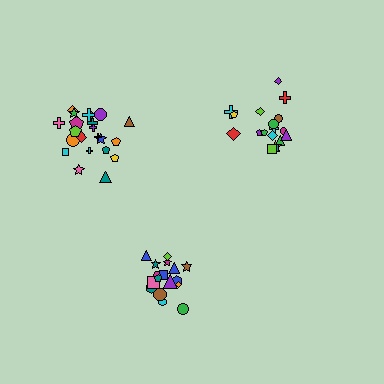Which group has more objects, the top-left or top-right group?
The top-left group.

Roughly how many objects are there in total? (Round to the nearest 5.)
Roughly 60 objects in total.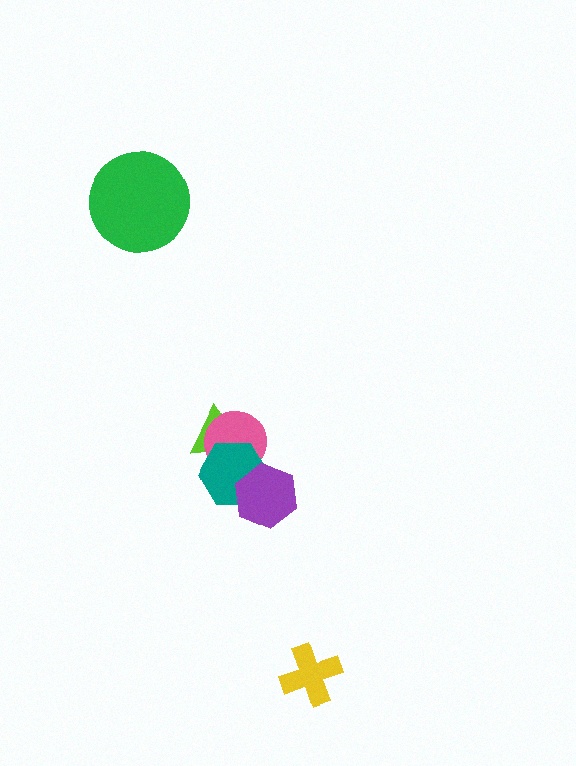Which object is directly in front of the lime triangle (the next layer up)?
The pink circle is directly in front of the lime triangle.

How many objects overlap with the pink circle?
2 objects overlap with the pink circle.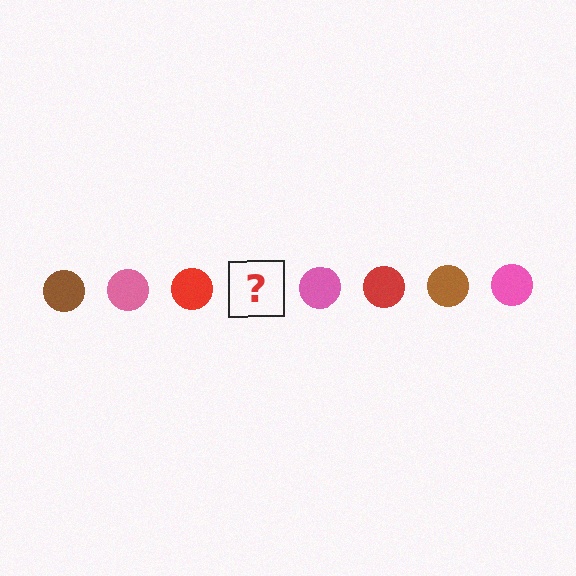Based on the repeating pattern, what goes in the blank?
The blank should be a brown circle.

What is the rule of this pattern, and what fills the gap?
The rule is that the pattern cycles through brown, pink, red circles. The gap should be filled with a brown circle.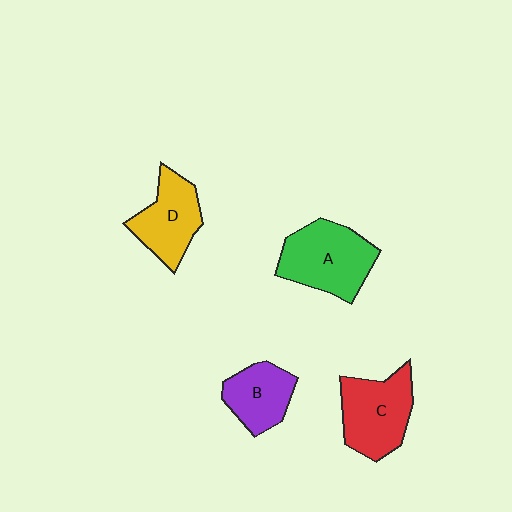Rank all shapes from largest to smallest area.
From largest to smallest: A (green), C (red), D (yellow), B (purple).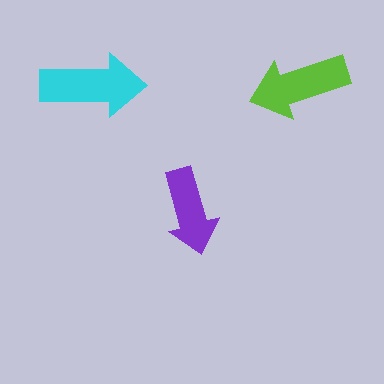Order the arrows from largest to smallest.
the cyan one, the lime one, the purple one.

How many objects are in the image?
There are 3 objects in the image.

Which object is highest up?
The lime arrow is topmost.